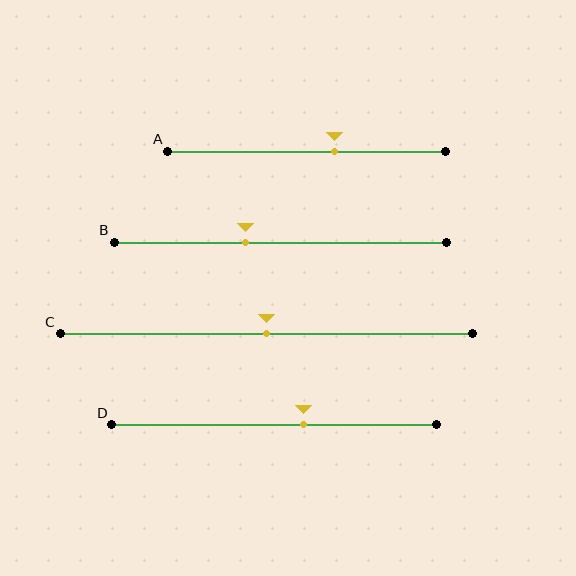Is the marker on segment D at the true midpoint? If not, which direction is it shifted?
No, the marker on segment D is shifted to the right by about 9% of the segment length.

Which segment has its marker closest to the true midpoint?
Segment C has its marker closest to the true midpoint.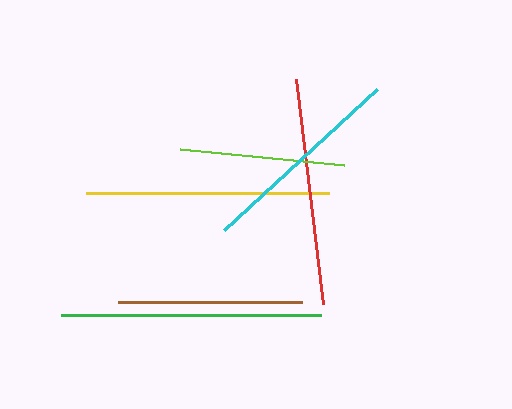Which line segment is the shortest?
The lime line is the shortest at approximately 164 pixels.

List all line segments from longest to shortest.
From longest to shortest: green, yellow, red, cyan, brown, lime.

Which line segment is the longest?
The green line is the longest at approximately 261 pixels.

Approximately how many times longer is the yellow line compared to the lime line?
The yellow line is approximately 1.5 times the length of the lime line.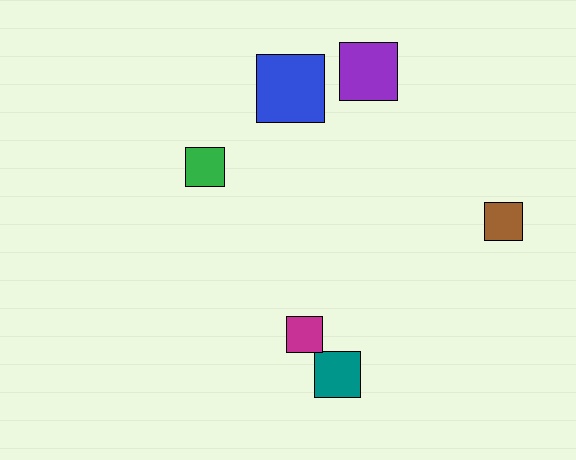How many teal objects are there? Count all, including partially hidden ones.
There is 1 teal object.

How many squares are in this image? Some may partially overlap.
There are 6 squares.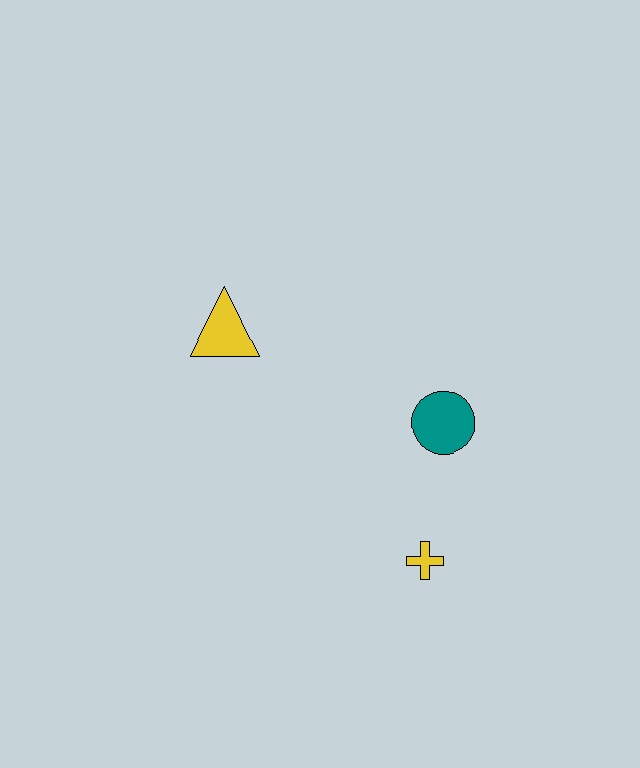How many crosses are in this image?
There is 1 cross.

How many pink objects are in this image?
There are no pink objects.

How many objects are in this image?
There are 3 objects.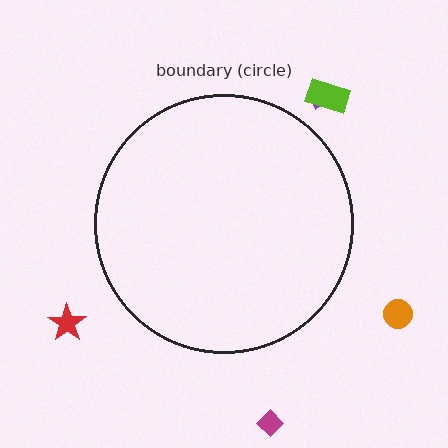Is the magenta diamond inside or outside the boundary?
Outside.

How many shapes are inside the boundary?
0 inside, 5 outside.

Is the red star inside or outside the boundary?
Outside.